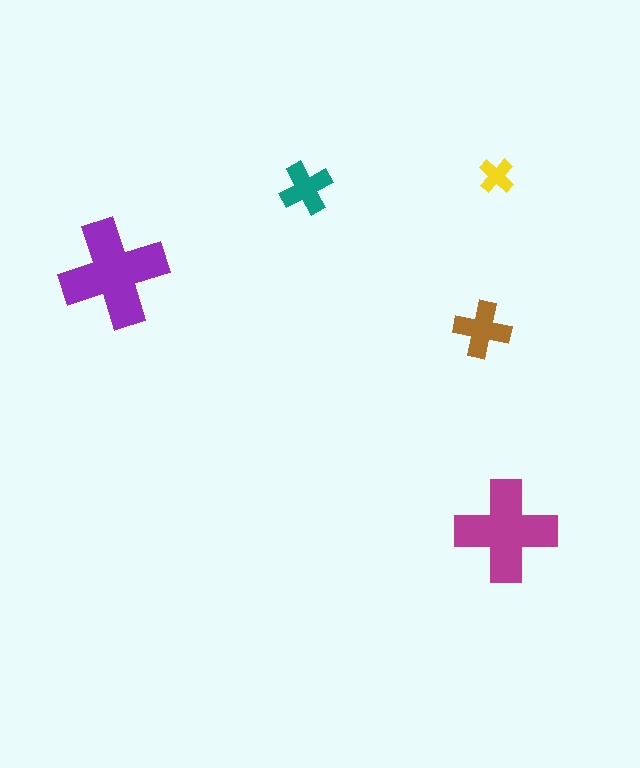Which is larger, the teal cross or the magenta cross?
The magenta one.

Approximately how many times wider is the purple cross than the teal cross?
About 2 times wider.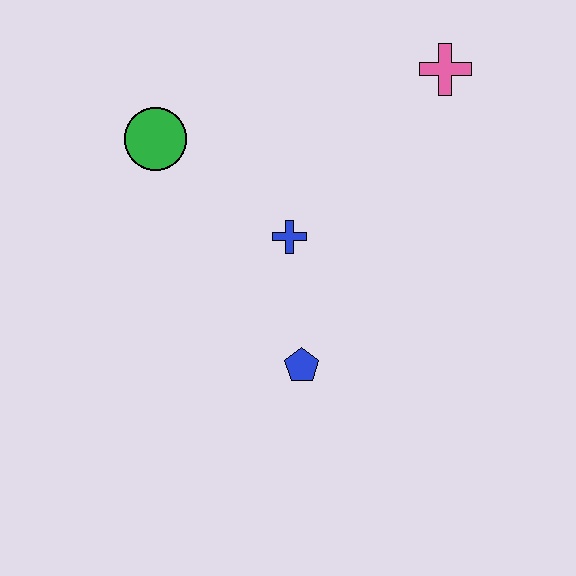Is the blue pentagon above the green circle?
No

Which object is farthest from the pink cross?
The blue pentagon is farthest from the pink cross.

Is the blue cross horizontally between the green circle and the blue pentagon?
Yes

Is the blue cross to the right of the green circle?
Yes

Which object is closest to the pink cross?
The blue cross is closest to the pink cross.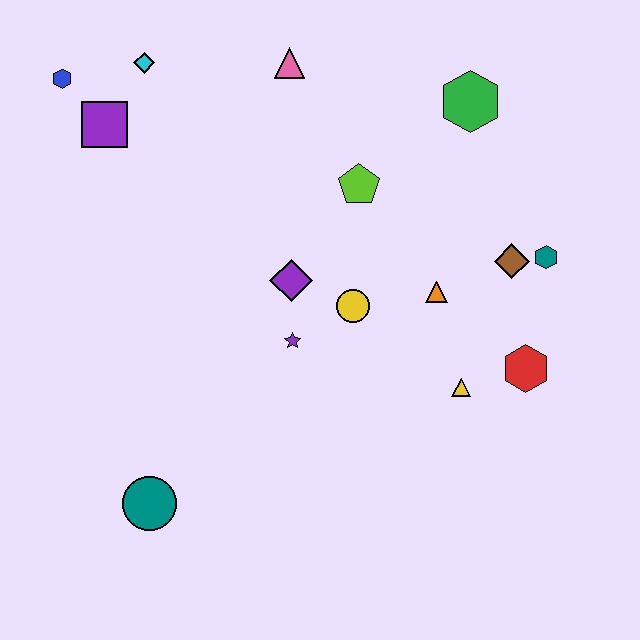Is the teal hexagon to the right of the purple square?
Yes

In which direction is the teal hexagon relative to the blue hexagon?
The teal hexagon is to the right of the blue hexagon.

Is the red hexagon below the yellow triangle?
No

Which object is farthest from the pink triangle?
The teal circle is farthest from the pink triangle.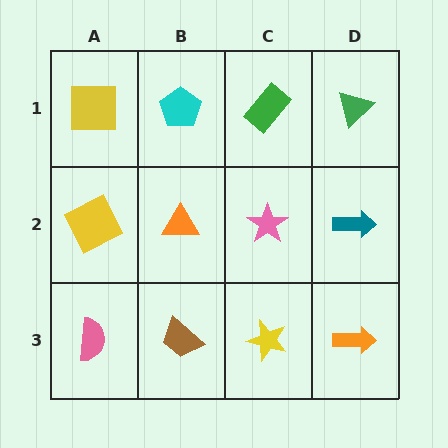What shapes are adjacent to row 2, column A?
A yellow square (row 1, column A), a pink semicircle (row 3, column A), an orange triangle (row 2, column B).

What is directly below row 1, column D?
A teal arrow.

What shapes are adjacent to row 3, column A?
A yellow square (row 2, column A), a brown trapezoid (row 3, column B).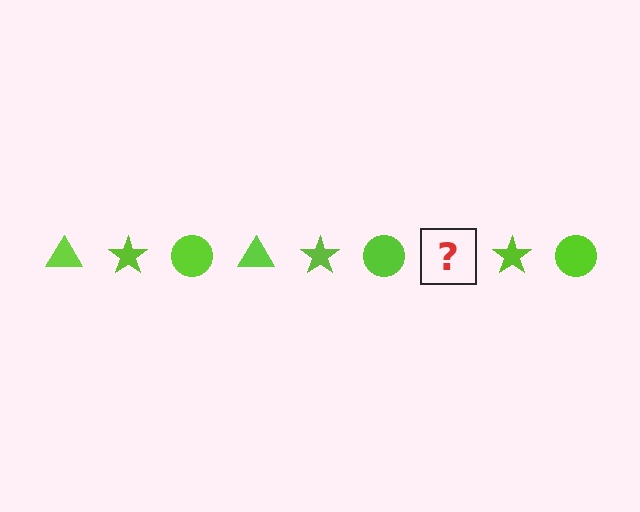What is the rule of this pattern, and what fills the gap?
The rule is that the pattern cycles through triangle, star, circle shapes in lime. The gap should be filled with a lime triangle.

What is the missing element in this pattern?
The missing element is a lime triangle.